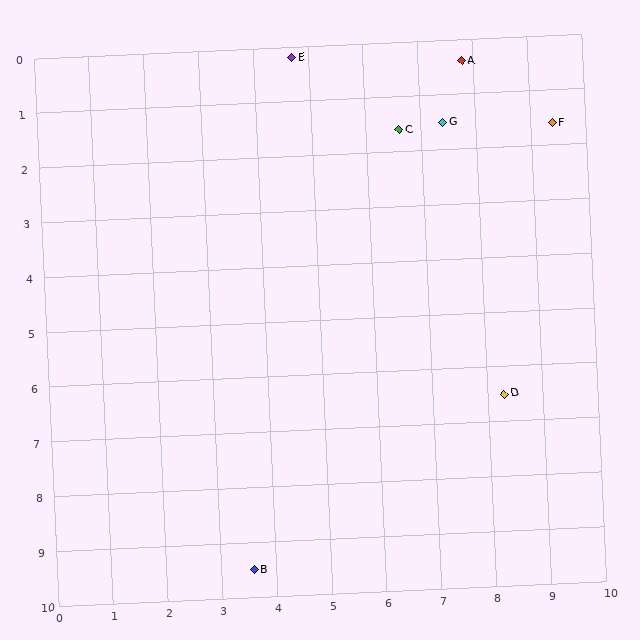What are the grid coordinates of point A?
Point A is at approximately (7.8, 0.4).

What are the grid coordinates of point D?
Point D is at approximately (8.3, 6.5).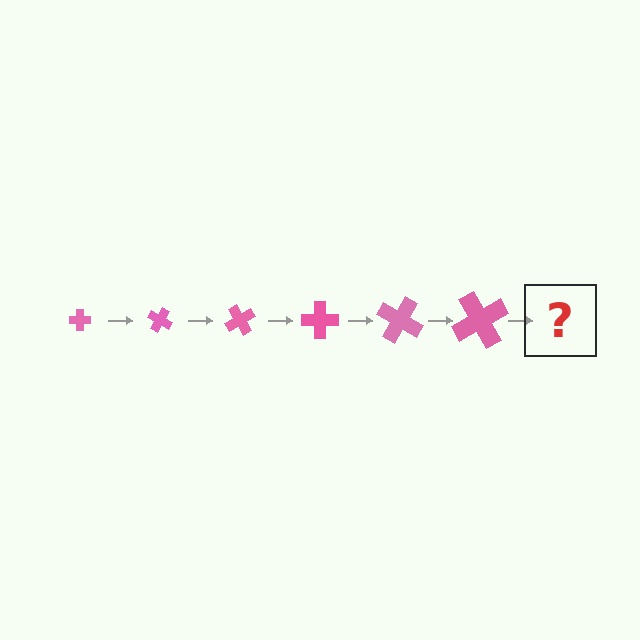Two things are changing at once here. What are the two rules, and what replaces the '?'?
The two rules are that the cross grows larger each step and it rotates 30 degrees each step. The '?' should be a cross, larger than the previous one and rotated 180 degrees from the start.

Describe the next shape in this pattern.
It should be a cross, larger than the previous one and rotated 180 degrees from the start.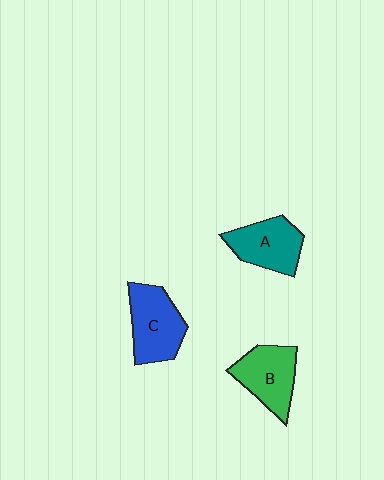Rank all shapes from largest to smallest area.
From largest to smallest: C (blue), B (green), A (teal).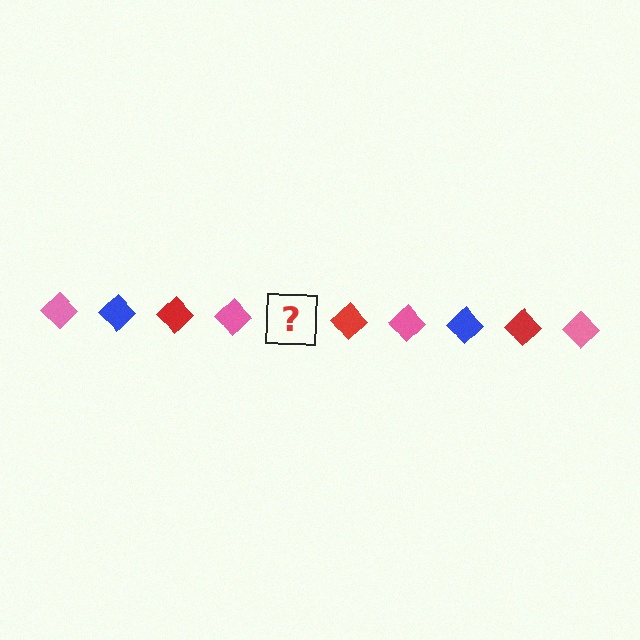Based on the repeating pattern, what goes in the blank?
The blank should be a blue diamond.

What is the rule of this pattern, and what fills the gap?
The rule is that the pattern cycles through pink, blue, red diamonds. The gap should be filled with a blue diamond.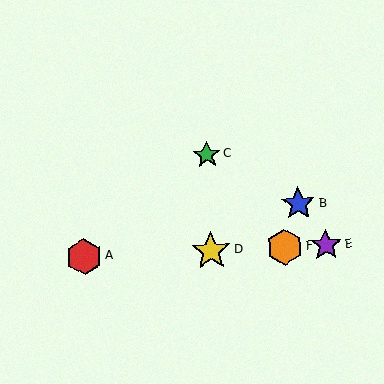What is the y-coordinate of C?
Object C is at y≈155.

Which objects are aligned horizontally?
Objects A, D, E, F are aligned horizontally.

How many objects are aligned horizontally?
4 objects (A, D, E, F) are aligned horizontally.